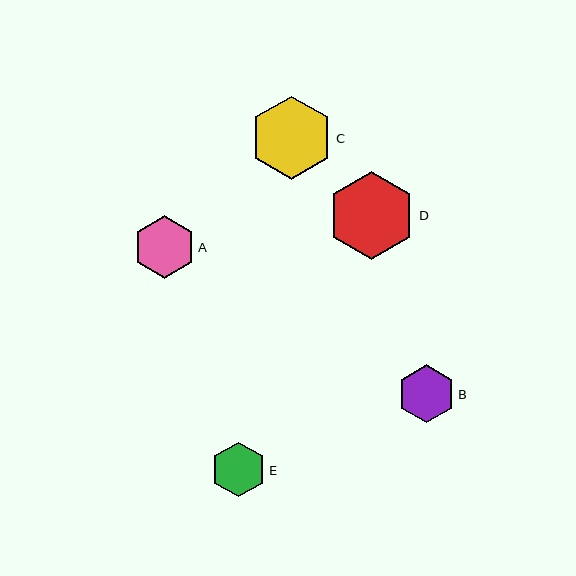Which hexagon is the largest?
Hexagon D is the largest with a size of approximately 88 pixels.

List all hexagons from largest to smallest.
From largest to smallest: D, C, A, B, E.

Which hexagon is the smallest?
Hexagon E is the smallest with a size of approximately 55 pixels.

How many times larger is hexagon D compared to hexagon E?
Hexagon D is approximately 1.6 times the size of hexagon E.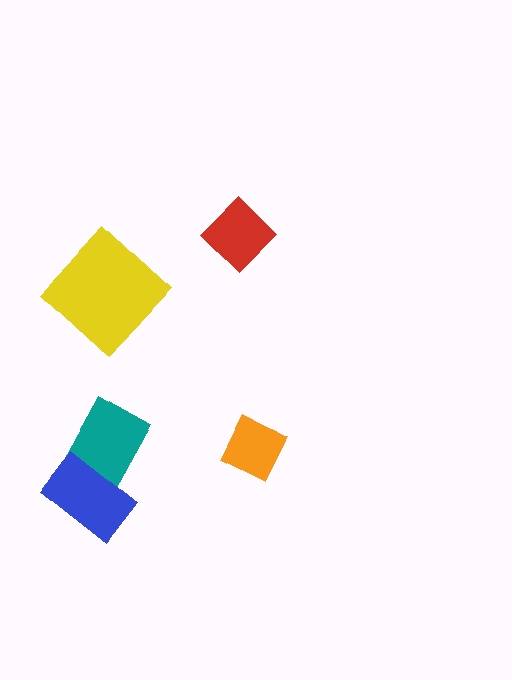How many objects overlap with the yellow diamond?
0 objects overlap with the yellow diamond.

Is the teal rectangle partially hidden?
Yes, it is partially covered by another shape.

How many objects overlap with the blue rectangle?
1 object overlaps with the blue rectangle.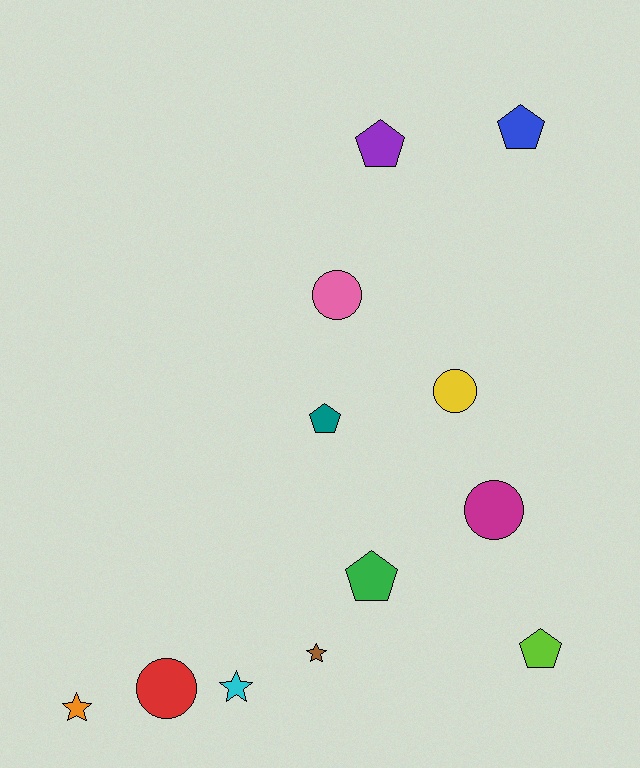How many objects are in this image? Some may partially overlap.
There are 12 objects.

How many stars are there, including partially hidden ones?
There are 3 stars.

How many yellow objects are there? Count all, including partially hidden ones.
There is 1 yellow object.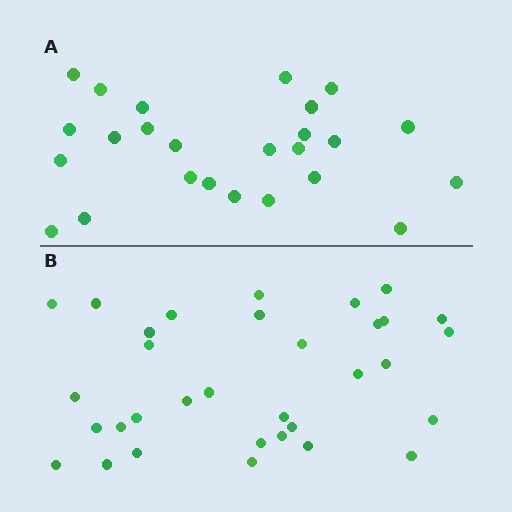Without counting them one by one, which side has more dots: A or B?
Region B (the bottom region) has more dots.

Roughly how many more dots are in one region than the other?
Region B has roughly 8 or so more dots than region A.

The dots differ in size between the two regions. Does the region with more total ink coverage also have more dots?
No. Region A has more total ink coverage because its dots are larger, but region B actually contains more individual dots. Total area can be misleading — the number of items is what matters here.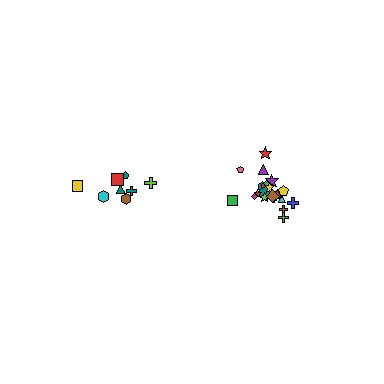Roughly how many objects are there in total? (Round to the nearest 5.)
Roughly 35 objects in total.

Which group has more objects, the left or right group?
The right group.